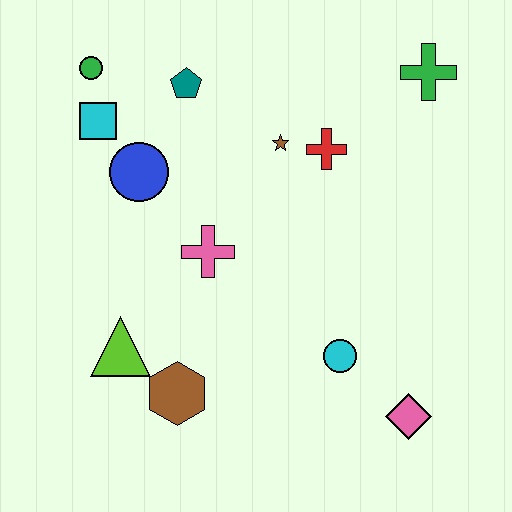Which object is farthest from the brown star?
The pink diamond is farthest from the brown star.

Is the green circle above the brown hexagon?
Yes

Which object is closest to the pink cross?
The blue circle is closest to the pink cross.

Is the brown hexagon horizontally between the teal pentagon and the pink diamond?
No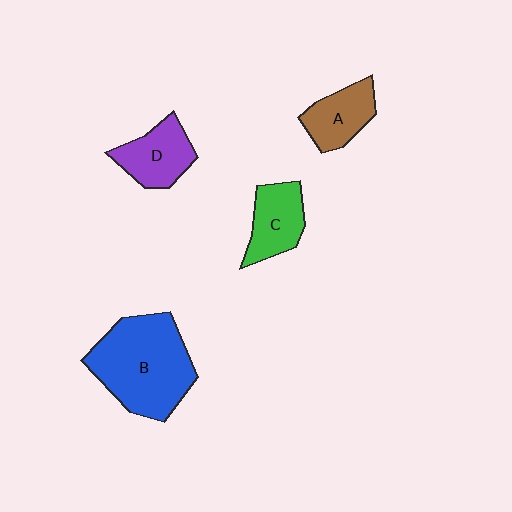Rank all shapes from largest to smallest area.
From largest to smallest: B (blue), D (purple), C (green), A (brown).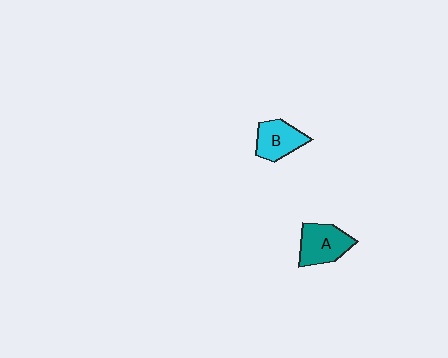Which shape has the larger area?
Shape A (teal).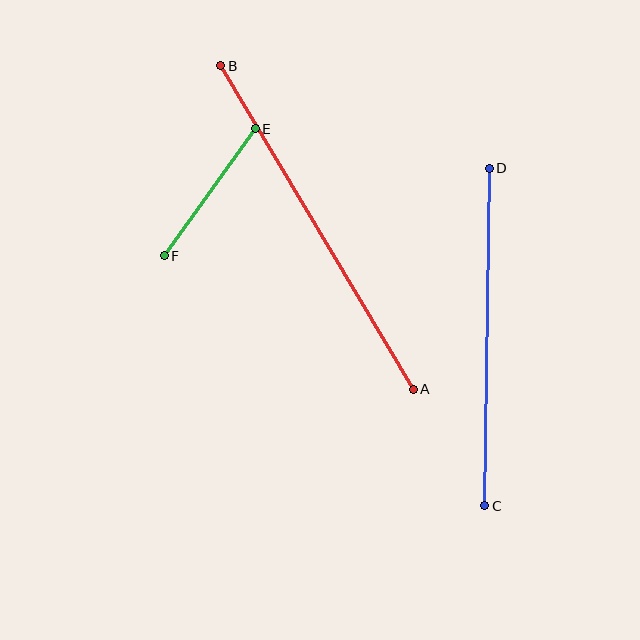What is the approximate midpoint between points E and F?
The midpoint is at approximately (210, 192) pixels.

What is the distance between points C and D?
The distance is approximately 338 pixels.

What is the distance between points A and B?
The distance is approximately 376 pixels.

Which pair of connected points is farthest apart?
Points A and B are farthest apart.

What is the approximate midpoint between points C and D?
The midpoint is at approximately (487, 337) pixels.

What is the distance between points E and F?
The distance is approximately 156 pixels.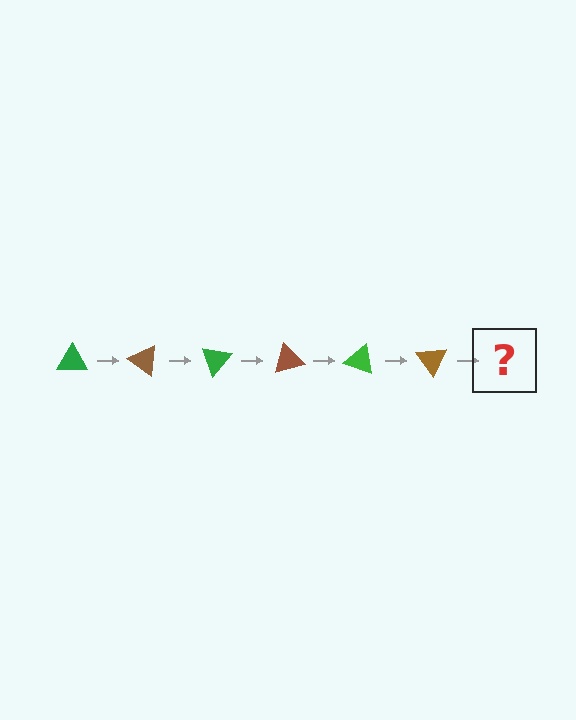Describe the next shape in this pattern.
It should be a green triangle, rotated 210 degrees from the start.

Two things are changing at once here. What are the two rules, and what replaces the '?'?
The two rules are that it rotates 35 degrees each step and the color cycles through green and brown. The '?' should be a green triangle, rotated 210 degrees from the start.